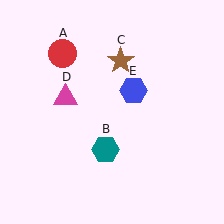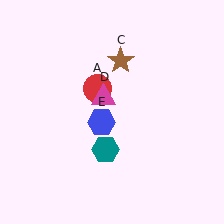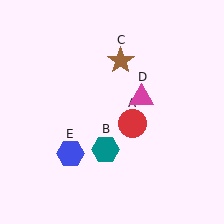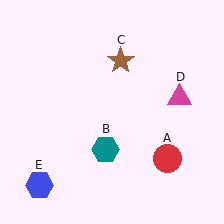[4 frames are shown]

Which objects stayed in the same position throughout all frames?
Teal hexagon (object B) and brown star (object C) remained stationary.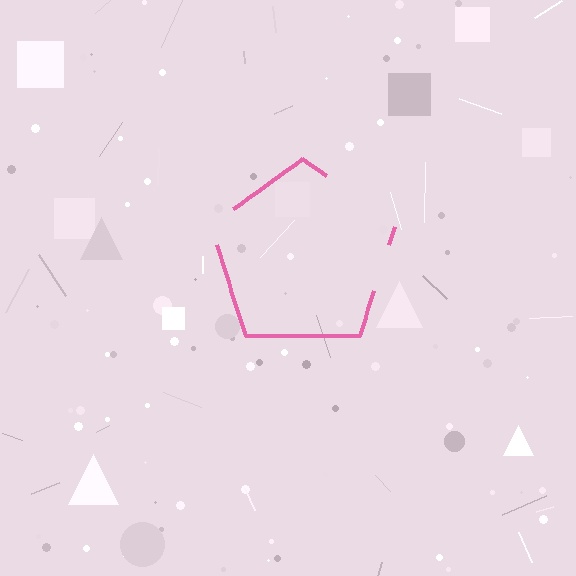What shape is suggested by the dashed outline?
The dashed outline suggests a pentagon.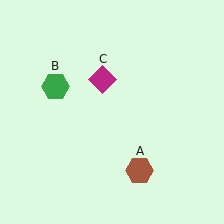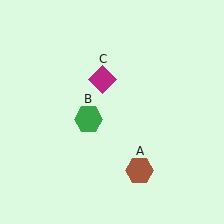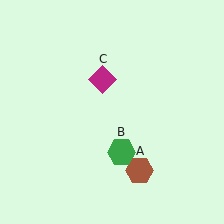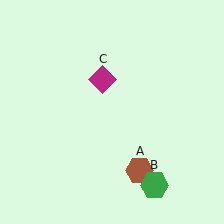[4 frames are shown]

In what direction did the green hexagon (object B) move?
The green hexagon (object B) moved down and to the right.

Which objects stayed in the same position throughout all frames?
Brown hexagon (object A) and magenta diamond (object C) remained stationary.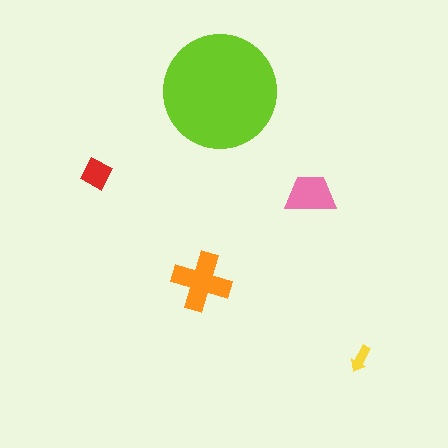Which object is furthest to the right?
The yellow arrow is rightmost.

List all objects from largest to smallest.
The lime circle, the orange cross, the pink trapezoid, the red diamond, the yellow arrow.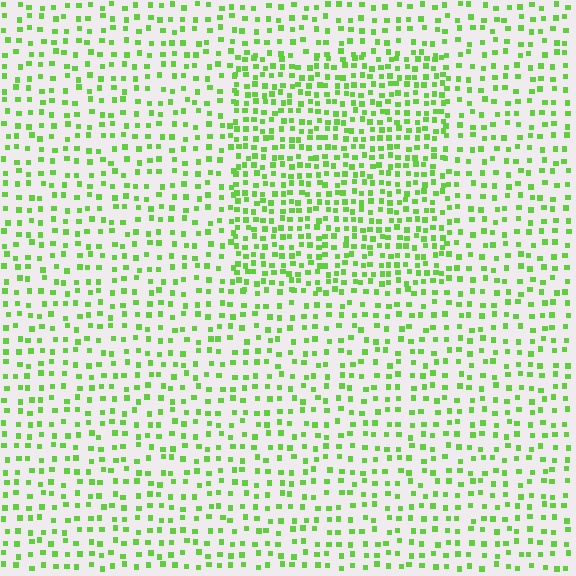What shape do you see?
I see a rectangle.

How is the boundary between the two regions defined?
The boundary is defined by a change in element density (approximately 1.8x ratio). All elements are the same color, size, and shape.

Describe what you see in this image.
The image contains small lime elements arranged at two different densities. A rectangle-shaped region is visible where the elements are more densely packed than the surrounding area.